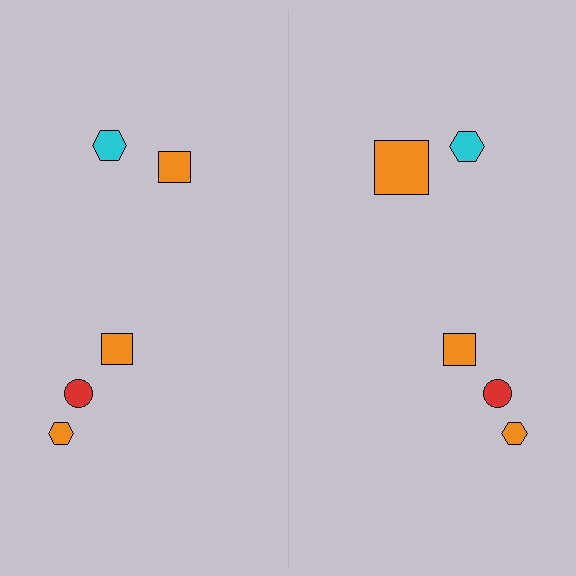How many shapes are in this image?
There are 10 shapes in this image.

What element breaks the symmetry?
The orange square on the right side has a different size than its mirror counterpart.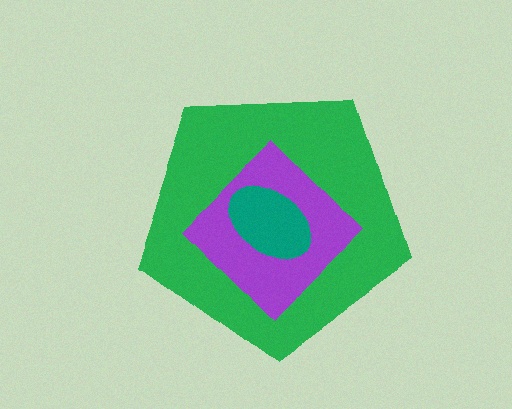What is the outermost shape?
The green pentagon.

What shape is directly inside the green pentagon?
The purple diamond.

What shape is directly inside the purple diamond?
The teal ellipse.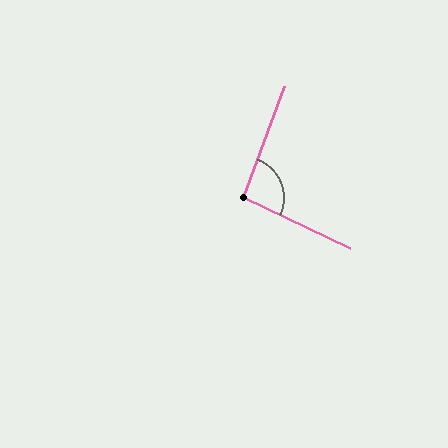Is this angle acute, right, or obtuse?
It is approximately a right angle.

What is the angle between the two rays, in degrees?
Approximately 95 degrees.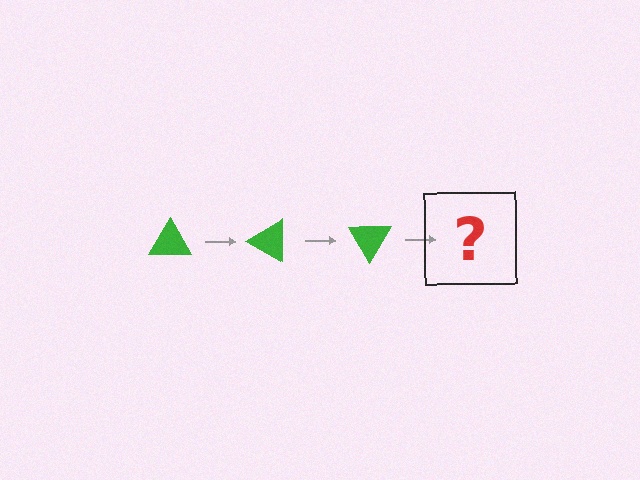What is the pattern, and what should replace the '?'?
The pattern is that the triangle rotates 30 degrees each step. The '?' should be a green triangle rotated 90 degrees.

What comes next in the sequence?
The next element should be a green triangle rotated 90 degrees.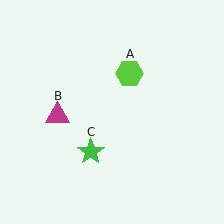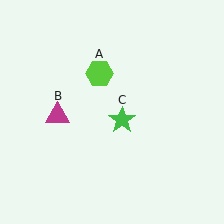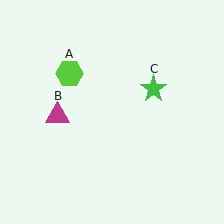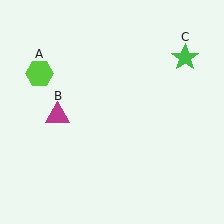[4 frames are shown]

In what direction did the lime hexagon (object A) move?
The lime hexagon (object A) moved left.